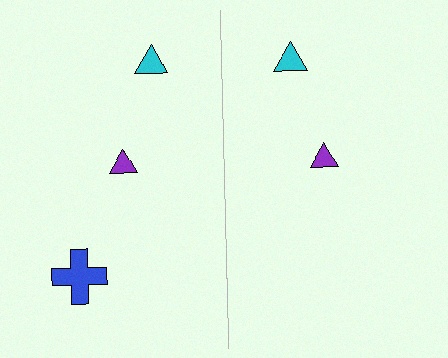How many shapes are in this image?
There are 5 shapes in this image.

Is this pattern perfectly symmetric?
No, the pattern is not perfectly symmetric. A blue cross is missing from the right side.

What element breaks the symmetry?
A blue cross is missing from the right side.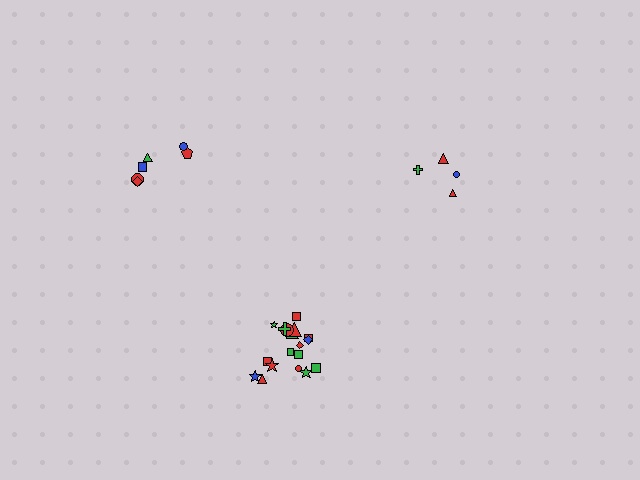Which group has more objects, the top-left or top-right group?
The top-left group.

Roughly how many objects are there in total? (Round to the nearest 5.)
Roughly 30 objects in total.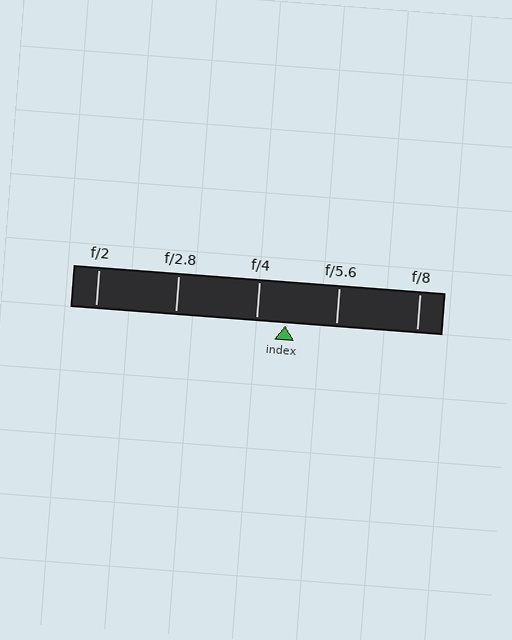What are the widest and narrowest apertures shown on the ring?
The widest aperture shown is f/2 and the narrowest is f/8.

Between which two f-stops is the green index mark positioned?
The index mark is between f/4 and f/5.6.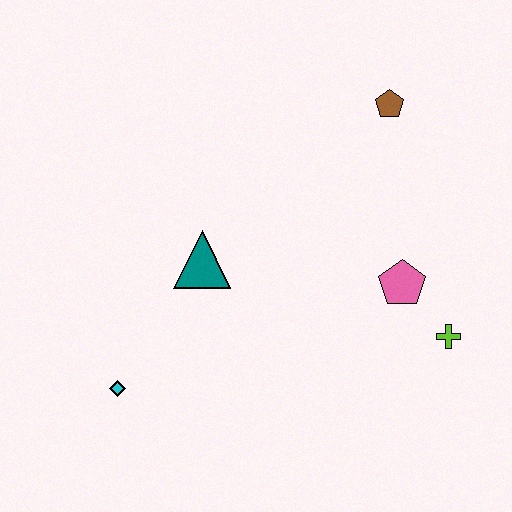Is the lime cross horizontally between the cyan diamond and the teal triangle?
No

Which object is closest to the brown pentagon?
The pink pentagon is closest to the brown pentagon.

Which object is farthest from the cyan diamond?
The brown pentagon is farthest from the cyan diamond.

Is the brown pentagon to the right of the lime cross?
No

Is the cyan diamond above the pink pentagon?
No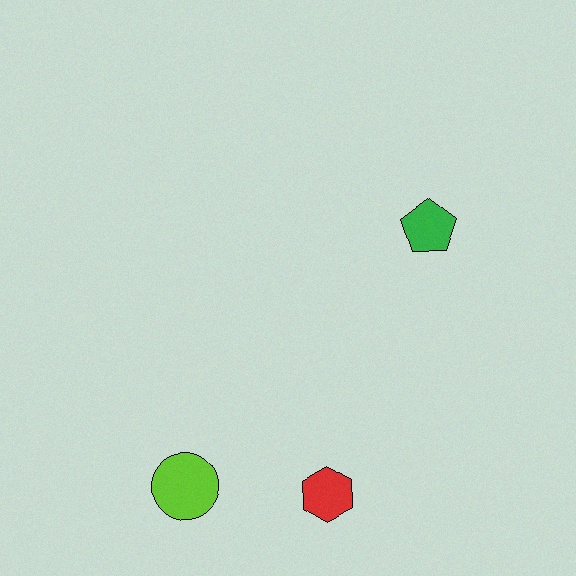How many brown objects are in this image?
There are no brown objects.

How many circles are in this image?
There is 1 circle.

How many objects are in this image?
There are 3 objects.